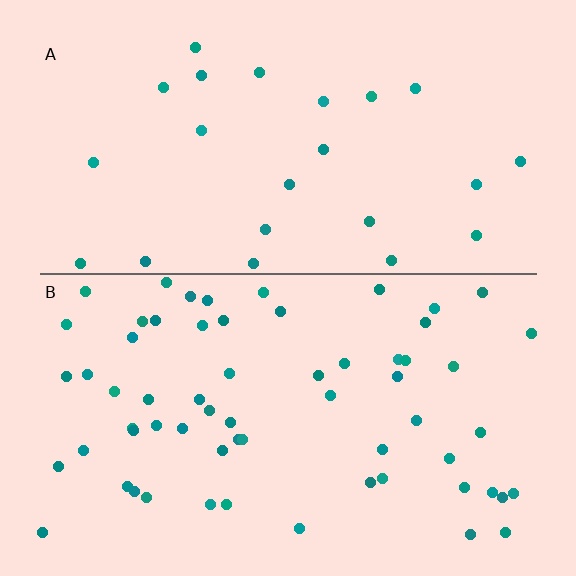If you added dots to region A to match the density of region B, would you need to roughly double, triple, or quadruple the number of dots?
Approximately triple.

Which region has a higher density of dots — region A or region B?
B (the bottom).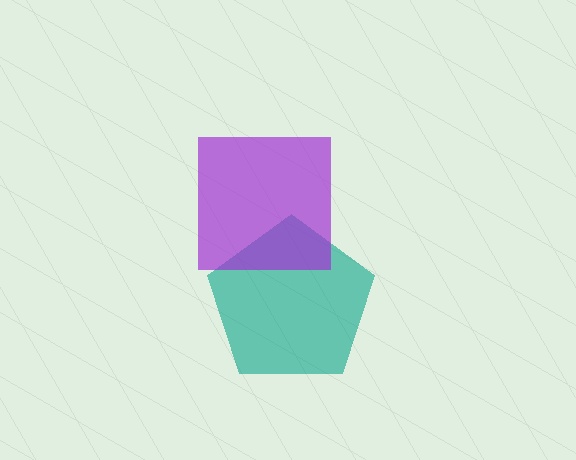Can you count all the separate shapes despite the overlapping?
Yes, there are 2 separate shapes.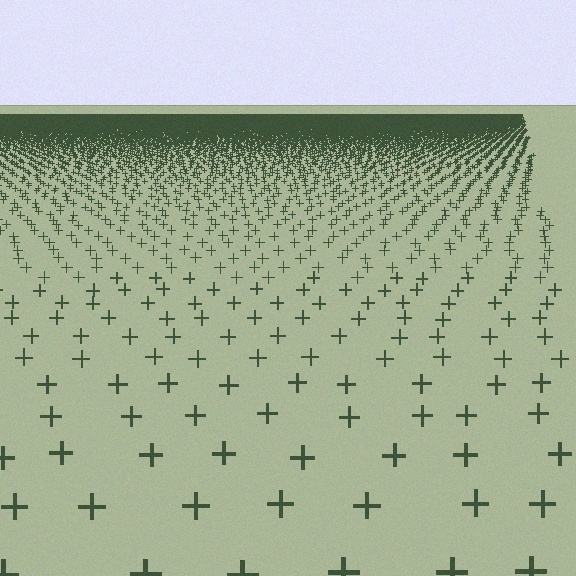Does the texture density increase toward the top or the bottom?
Density increases toward the top.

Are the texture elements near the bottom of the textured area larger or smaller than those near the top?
Larger. Near the bottom, elements are closer to the viewer and appear at a bigger on-screen size.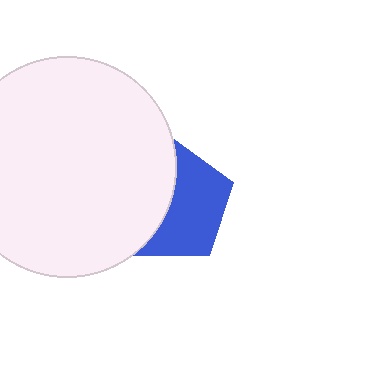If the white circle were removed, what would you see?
You would see the complete blue pentagon.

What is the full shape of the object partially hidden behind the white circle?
The partially hidden object is a blue pentagon.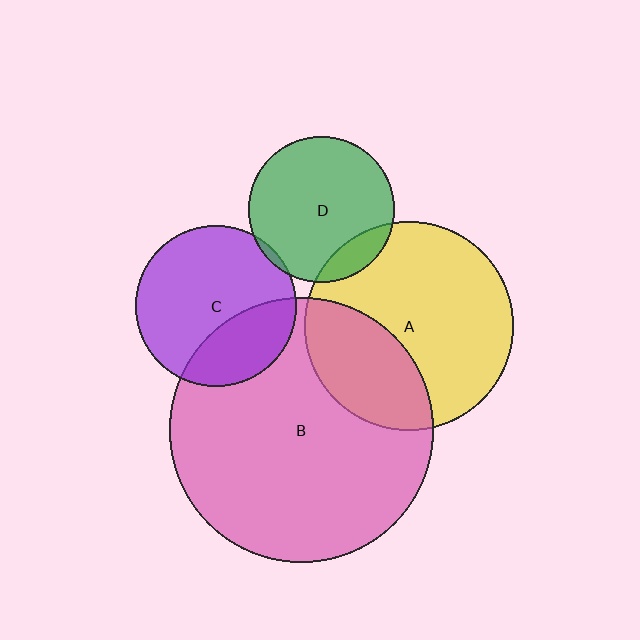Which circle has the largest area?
Circle B (pink).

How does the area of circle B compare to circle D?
Approximately 3.3 times.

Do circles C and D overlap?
Yes.